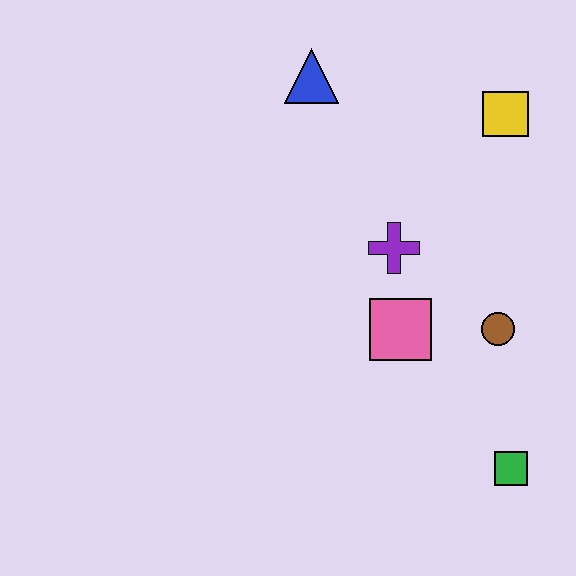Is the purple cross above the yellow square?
No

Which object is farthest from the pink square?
The blue triangle is farthest from the pink square.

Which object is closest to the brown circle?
The pink square is closest to the brown circle.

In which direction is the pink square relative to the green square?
The pink square is above the green square.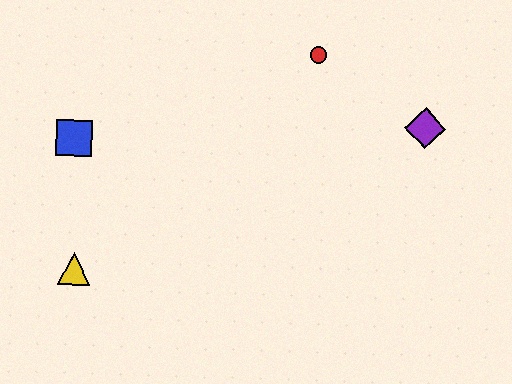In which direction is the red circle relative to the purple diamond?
The red circle is to the left of the purple diamond.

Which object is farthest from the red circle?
The yellow triangle is farthest from the red circle.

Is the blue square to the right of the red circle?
No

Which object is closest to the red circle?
The purple diamond is closest to the red circle.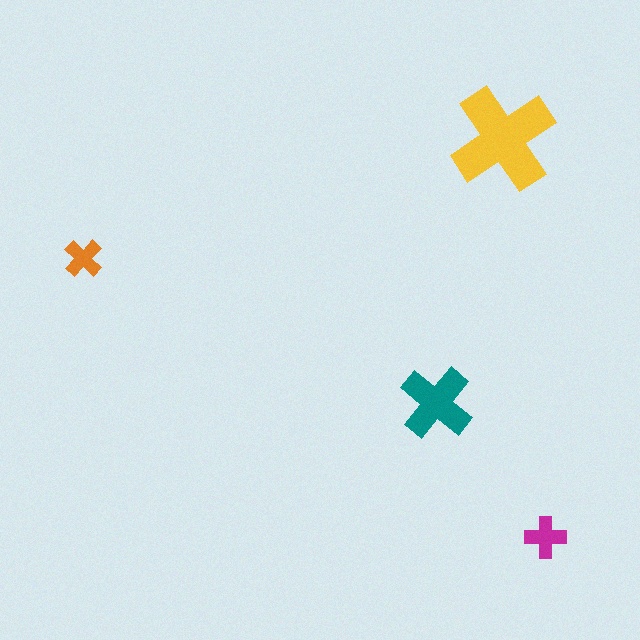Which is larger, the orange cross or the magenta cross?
The magenta one.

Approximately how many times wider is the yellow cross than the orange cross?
About 2.5 times wider.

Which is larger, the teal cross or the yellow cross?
The yellow one.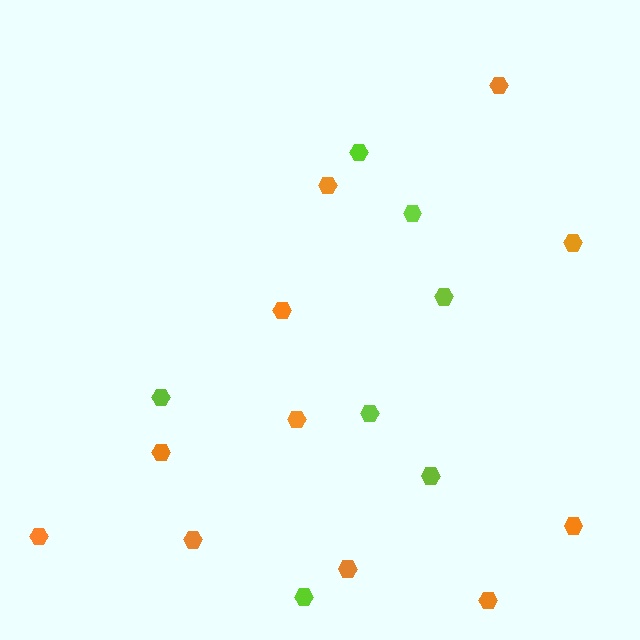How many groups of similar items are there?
There are 2 groups: one group of orange hexagons (11) and one group of lime hexagons (7).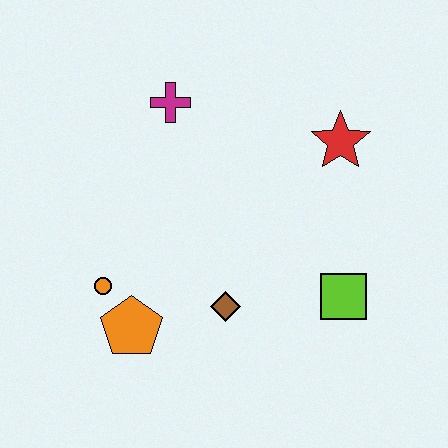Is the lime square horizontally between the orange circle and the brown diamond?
No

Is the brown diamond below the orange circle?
Yes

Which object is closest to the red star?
The lime square is closest to the red star.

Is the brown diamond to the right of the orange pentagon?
Yes